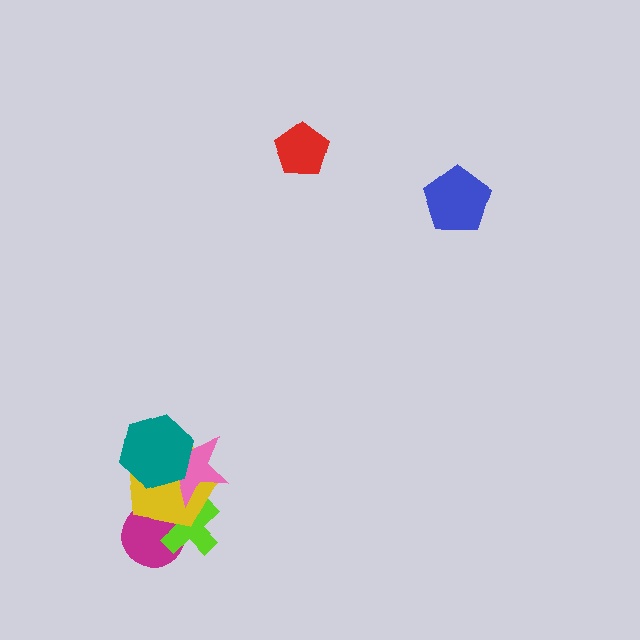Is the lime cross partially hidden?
Yes, it is partially covered by another shape.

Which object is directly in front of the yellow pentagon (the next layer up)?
The pink star is directly in front of the yellow pentagon.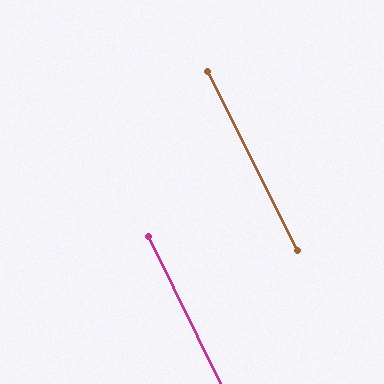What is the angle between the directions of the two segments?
Approximately 1 degree.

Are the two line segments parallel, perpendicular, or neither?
Parallel — their directions differ by only 0.6°.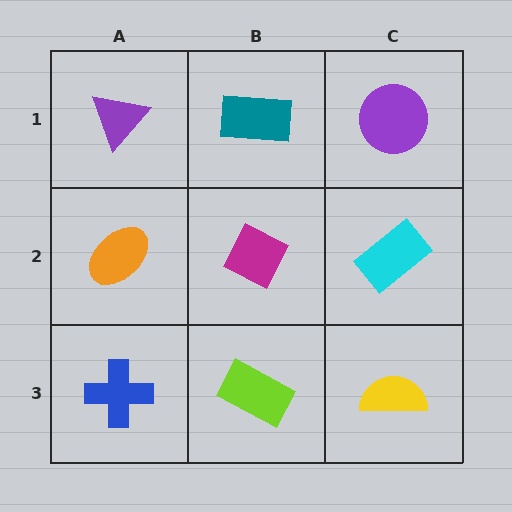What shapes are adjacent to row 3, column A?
An orange ellipse (row 2, column A), a lime rectangle (row 3, column B).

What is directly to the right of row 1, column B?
A purple circle.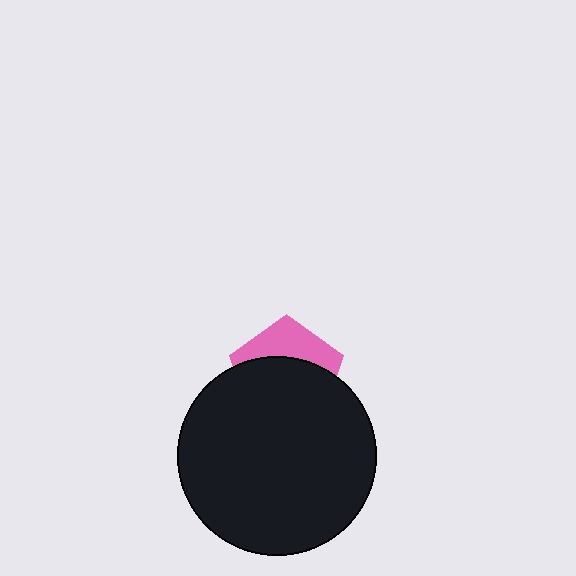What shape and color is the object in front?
The object in front is a black circle.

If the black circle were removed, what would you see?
You would see the complete pink pentagon.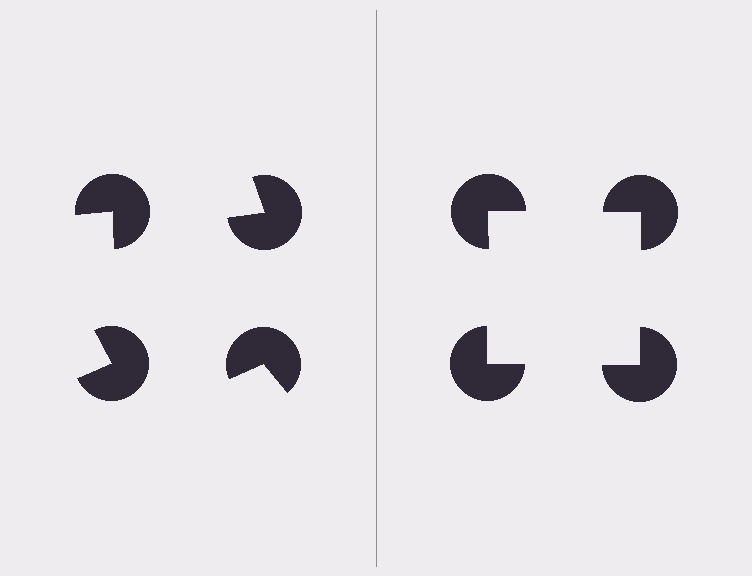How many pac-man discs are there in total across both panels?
8 — 4 on each side.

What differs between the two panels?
The pac-man discs are positioned identically on both sides; only the wedge orientations differ. On the right they align to a square; on the left they are misaligned.